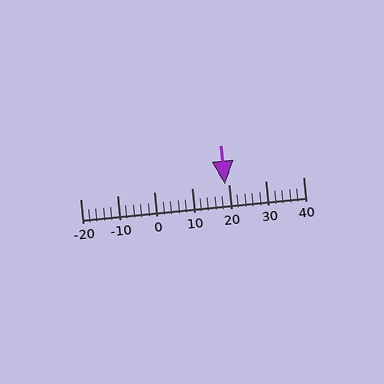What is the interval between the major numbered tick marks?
The major tick marks are spaced 10 units apart.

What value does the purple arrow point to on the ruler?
The purple arrow points to approximately 19.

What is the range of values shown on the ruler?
The ruler shows values from -20 to 40.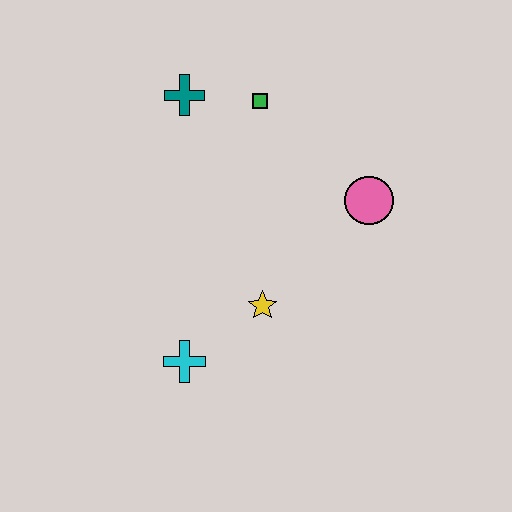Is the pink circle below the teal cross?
Yes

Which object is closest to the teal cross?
The green square is closest to the teal cross.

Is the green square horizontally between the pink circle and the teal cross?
Yes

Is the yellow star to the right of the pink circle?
No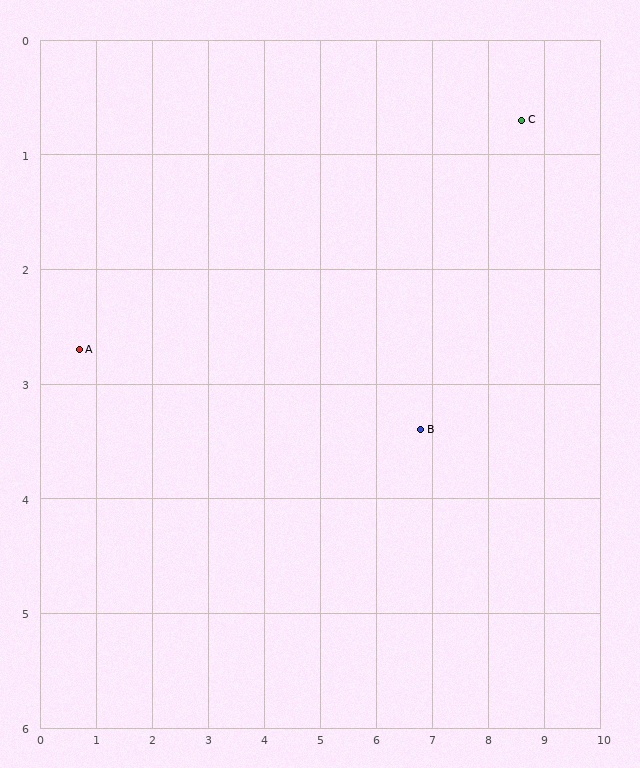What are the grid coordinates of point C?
Point C is at approximately (8.6, 0.7).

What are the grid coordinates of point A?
Point A is at approximately (0.7, 2.7).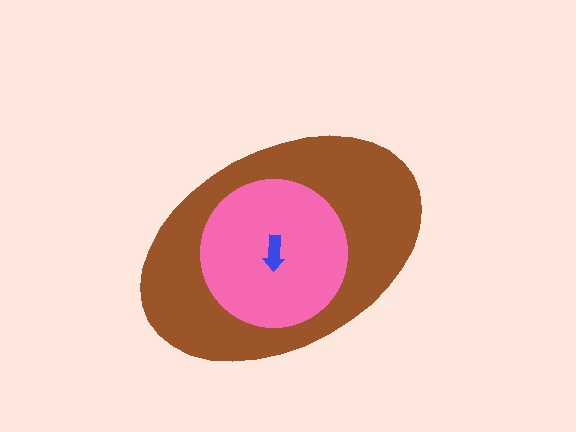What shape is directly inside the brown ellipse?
The pink circle.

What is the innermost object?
The blue arrow.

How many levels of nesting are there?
3.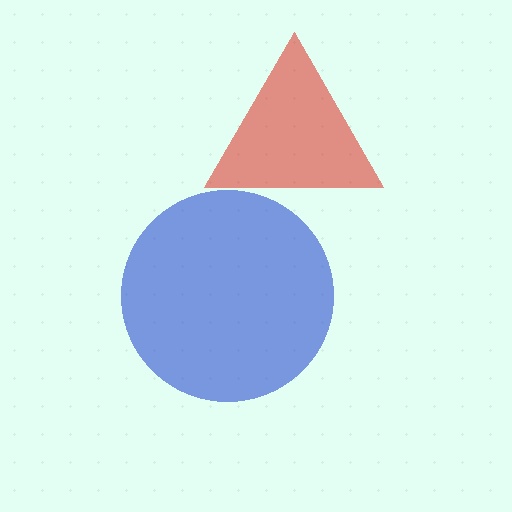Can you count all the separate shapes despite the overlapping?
Yes, there are 2 separate shapes.